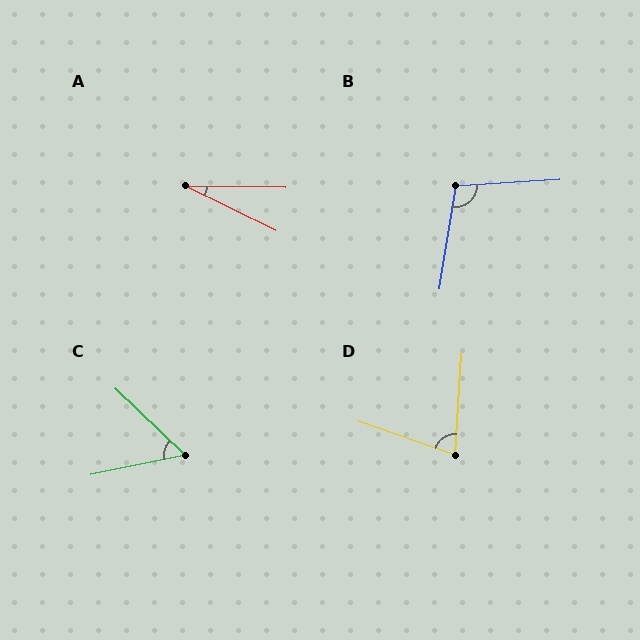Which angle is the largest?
B, at approximately 102 degrees.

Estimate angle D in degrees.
Approximately 75 degrees.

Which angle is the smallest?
A, at approximately 25 degrees.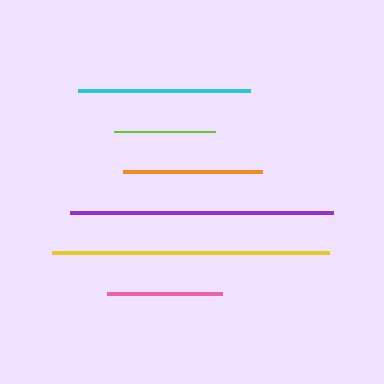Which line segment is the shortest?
The lime line is the shortest at approximately 101 pixels.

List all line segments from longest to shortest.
From longest to shortest: yellow, purple, cyan, orange, pink, lime.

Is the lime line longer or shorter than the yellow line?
The yellow line is longer than the lime line.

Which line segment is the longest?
The yellow line is the longest at approximately 278 pixels.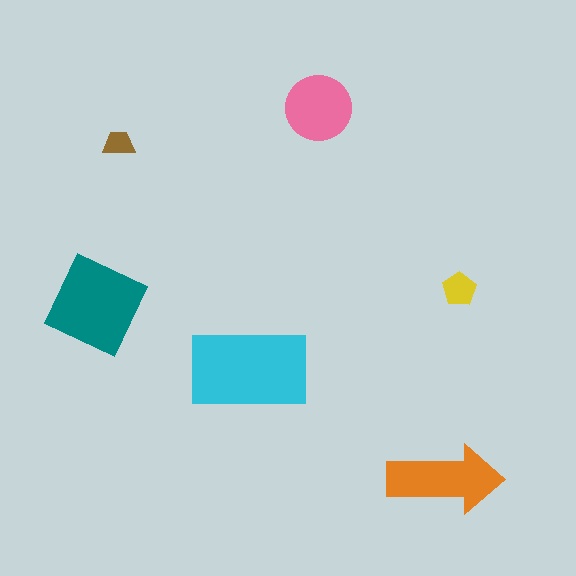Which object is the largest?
The cyan rectangle.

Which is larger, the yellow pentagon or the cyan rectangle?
The cyan rectangle.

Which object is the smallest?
The brown trapezoid.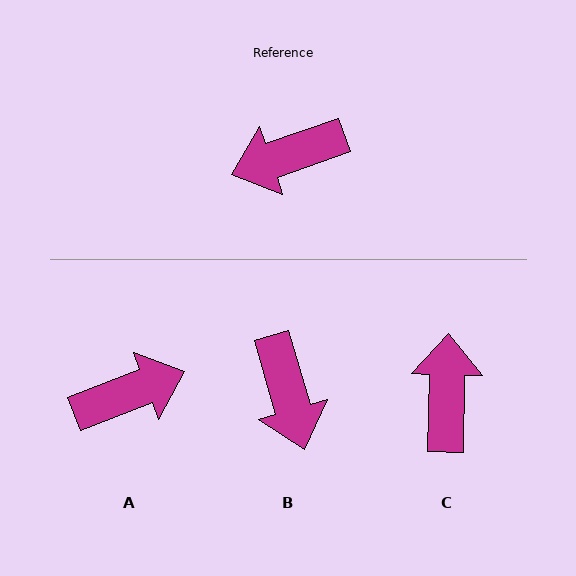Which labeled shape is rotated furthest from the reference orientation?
A, about 178 degrees away.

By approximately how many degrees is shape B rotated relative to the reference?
Approximately 87 degrees counter-clockwise.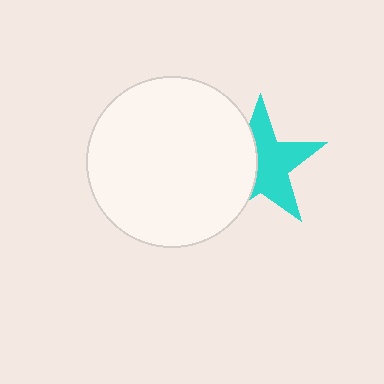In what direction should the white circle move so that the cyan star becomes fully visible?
The white circle should move left. That is the shortest direction to clear the overlap and leave the cyan star fully visible.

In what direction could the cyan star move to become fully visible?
The cyan star could move right. That would shift it out from behind the white circle entirely.